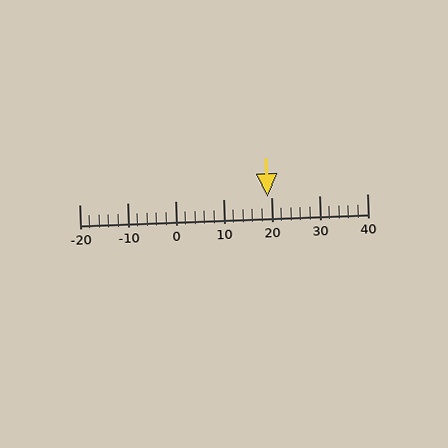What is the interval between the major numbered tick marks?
The major tick marks are spaced 10 units apart.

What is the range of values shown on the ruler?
The ruler shows values from -20 to 40.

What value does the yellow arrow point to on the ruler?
The yellow arrow points to approximately 19.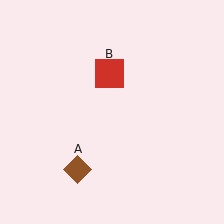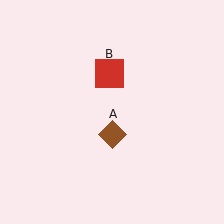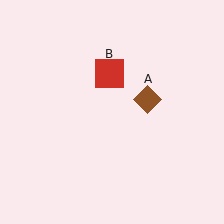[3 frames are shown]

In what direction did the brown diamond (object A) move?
The brown diamond (object A) moved up and to the right.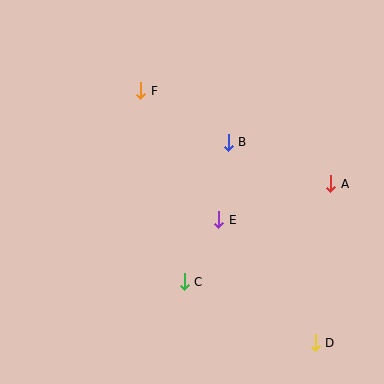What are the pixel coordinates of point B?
Point B is at (228, 142).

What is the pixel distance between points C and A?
The distance between C and A is 176 pixels.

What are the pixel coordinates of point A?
Point A is at (330, 184).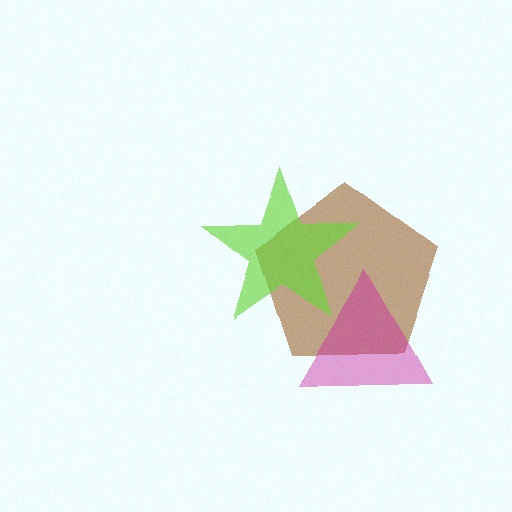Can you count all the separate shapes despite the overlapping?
Yes, there are 3 separate shapes.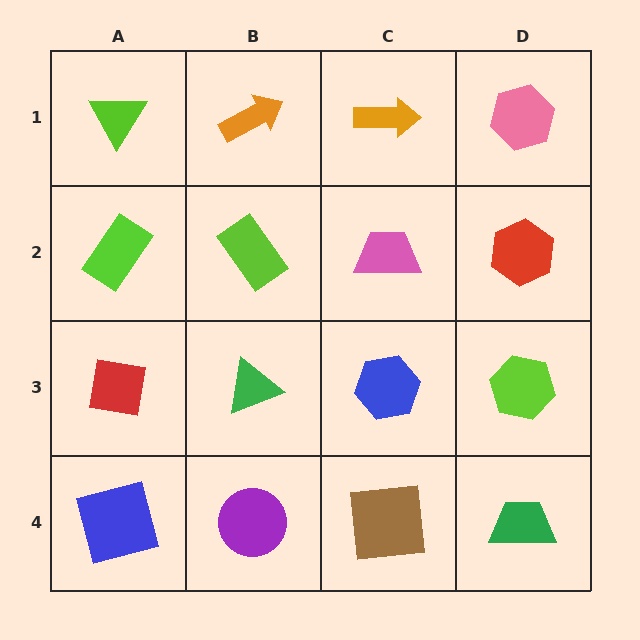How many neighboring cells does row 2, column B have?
4.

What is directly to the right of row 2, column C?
A red hexagon.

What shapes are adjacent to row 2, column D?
A pink hexagon (row 1, column D), a lime hexagon (row 3, column D), a pink trapezoid (row 2, column C).